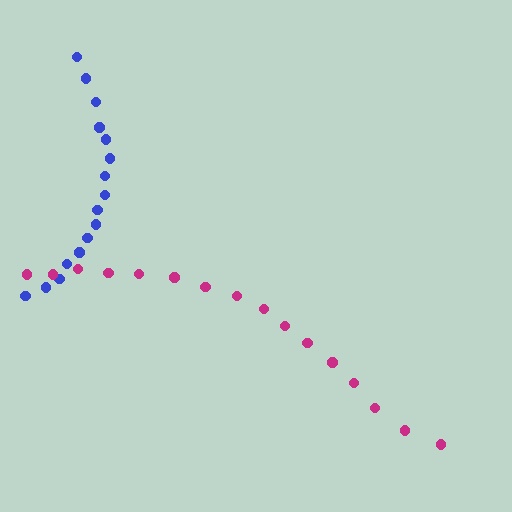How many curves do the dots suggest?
There are 2 distinct paths.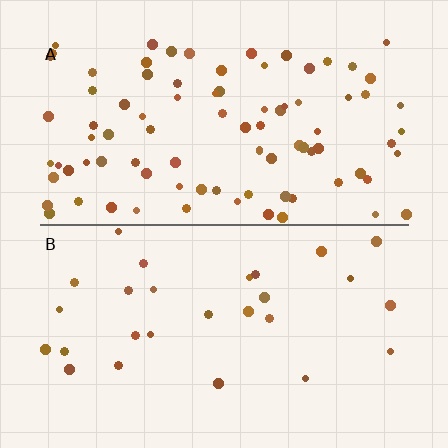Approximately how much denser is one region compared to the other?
Approximately 3.2× — region A over region B.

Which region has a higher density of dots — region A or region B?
A (the top).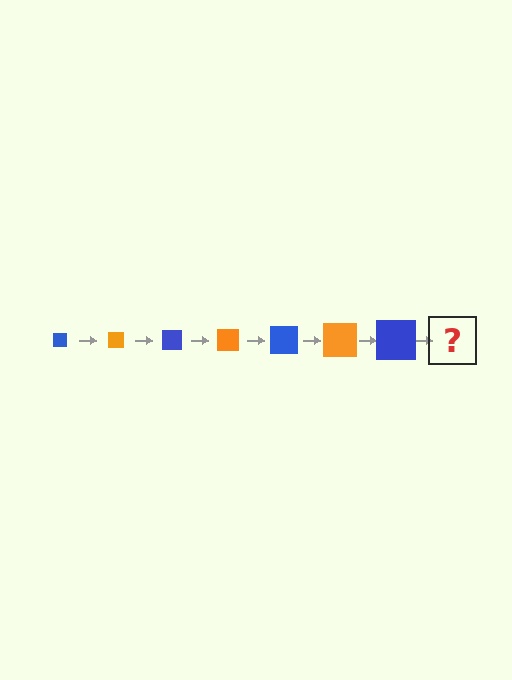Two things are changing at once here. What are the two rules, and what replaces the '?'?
The two rules are that the square grows larger each step and the color cycles through blue and orange. The '?' should be an orange square, larger than the previous one.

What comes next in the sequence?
The next element should be an orange square, larger than the previous one.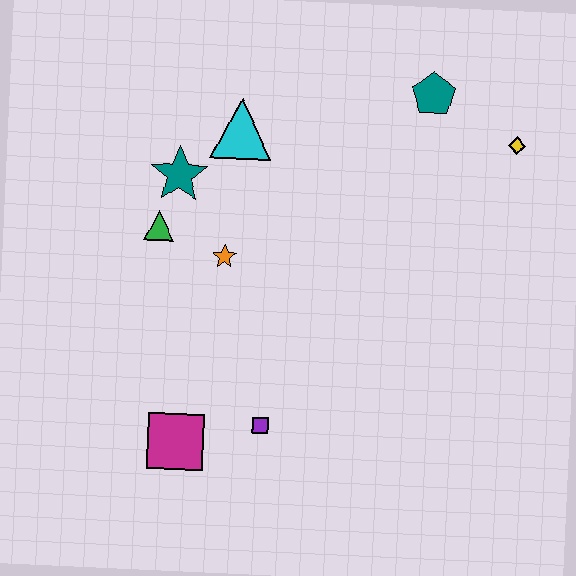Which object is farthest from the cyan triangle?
The magenta square is farthest from the cyan triangle.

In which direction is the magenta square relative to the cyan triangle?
The magenta square is below the cyan triangle.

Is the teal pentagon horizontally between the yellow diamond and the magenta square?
Yes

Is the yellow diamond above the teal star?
Yes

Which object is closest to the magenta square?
The purple square is closest to the magenta square.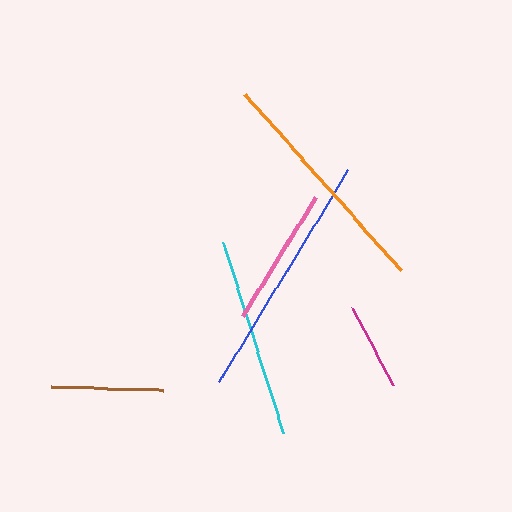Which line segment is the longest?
The blue line is the longest at approximately 249 pixels.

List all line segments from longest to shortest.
From longest to shortest: blue, orange, cyan, pink, brown, magenta.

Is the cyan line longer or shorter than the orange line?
The orange line is longer than the cyan line.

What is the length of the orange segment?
The orange segment is approximately 235 pixels long.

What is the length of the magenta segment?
The magenta segment is approximately 88 pixels long.